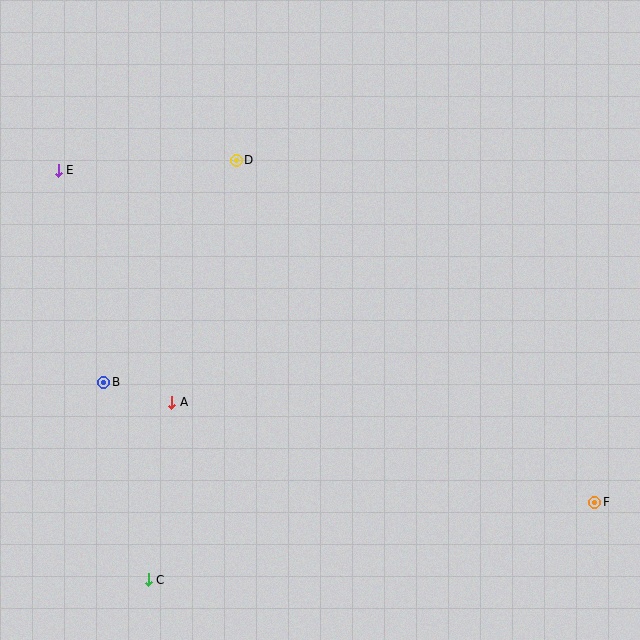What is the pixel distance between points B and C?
The distance between B and C is 202 pixels.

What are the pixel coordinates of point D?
Point D is at (236, 160).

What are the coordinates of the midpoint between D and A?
The midpoint between D and A is at (204, 281).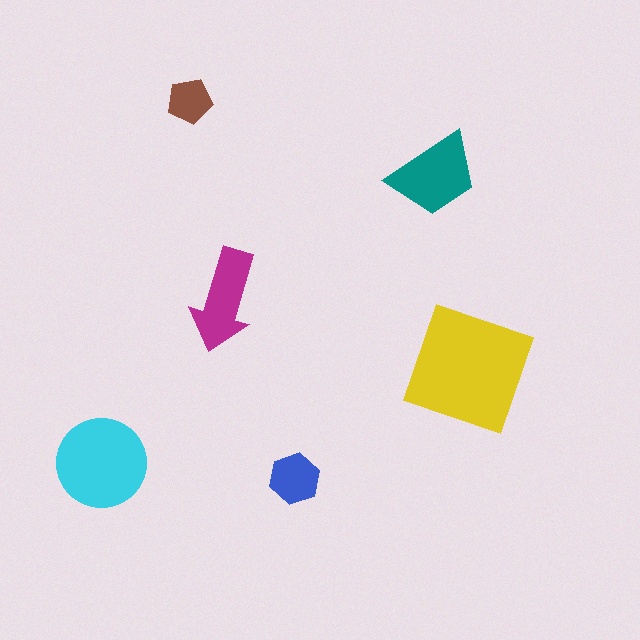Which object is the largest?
The yellow square.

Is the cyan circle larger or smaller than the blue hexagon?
Larger.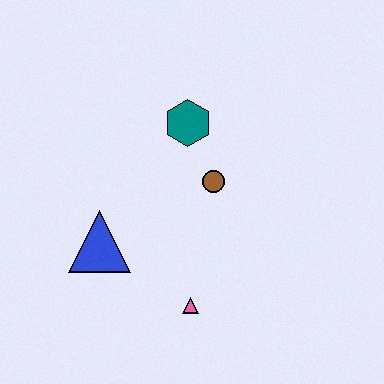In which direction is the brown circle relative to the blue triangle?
The brown circle is to the right of the blue triangle.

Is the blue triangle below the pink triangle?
No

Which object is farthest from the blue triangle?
The teal hexagon is farthest from the blue triangle.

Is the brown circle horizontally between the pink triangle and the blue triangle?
No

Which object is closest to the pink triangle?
The blue triangle is closest to the pink triangle.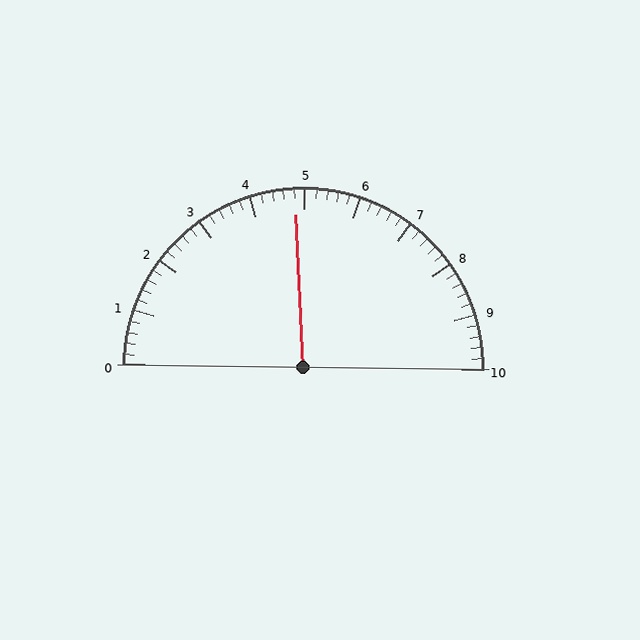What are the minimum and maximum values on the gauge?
The gauge ranges from 0 to 10.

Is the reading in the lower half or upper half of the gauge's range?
The reading is in the lower half of the range (0 to 10).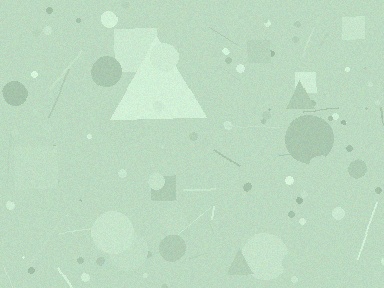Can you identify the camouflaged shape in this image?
The camouflaged shape is a triangle.